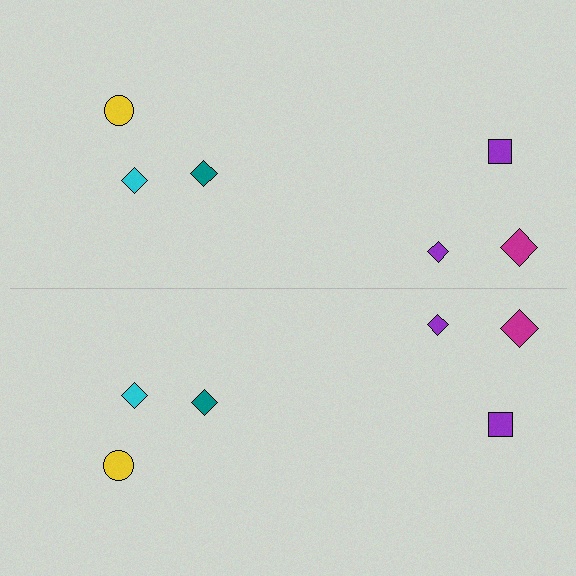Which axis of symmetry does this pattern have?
The pattern has a horizontal axis of symmetry running through the center of the image.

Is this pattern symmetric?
Yes, this pattern has bilateral (reflection) symmetry.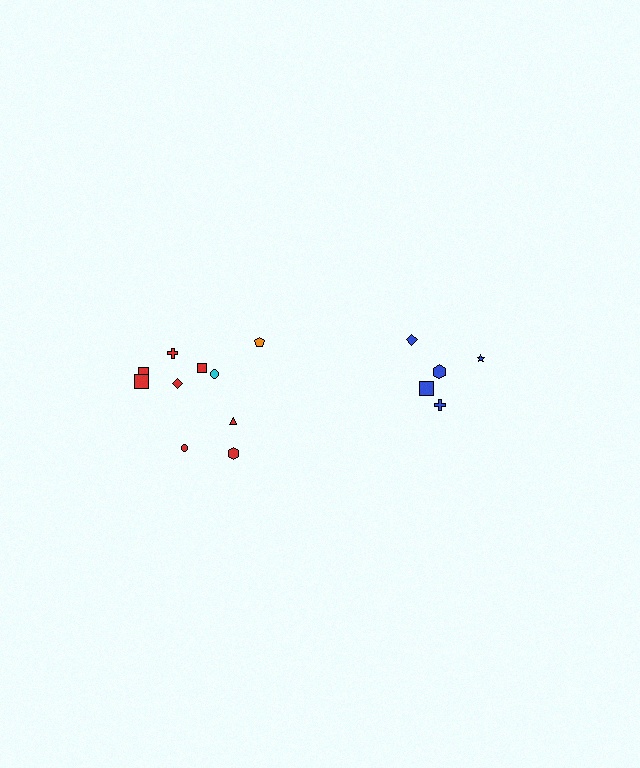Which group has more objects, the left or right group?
The left group.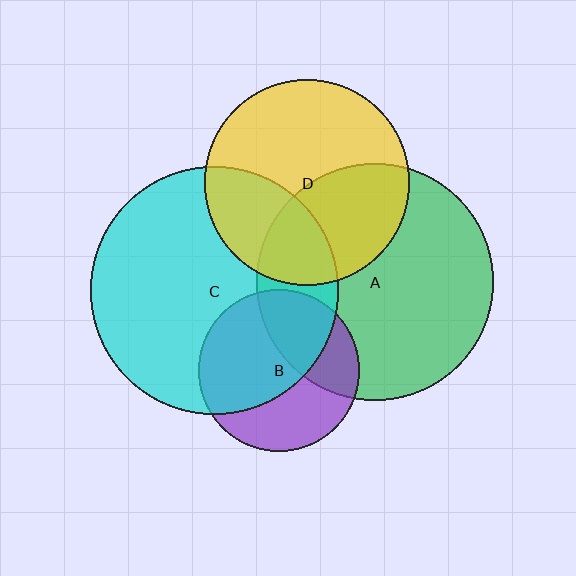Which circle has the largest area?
Circle C (cyan).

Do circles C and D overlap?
Yes.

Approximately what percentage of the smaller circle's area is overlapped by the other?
Approximately 30%.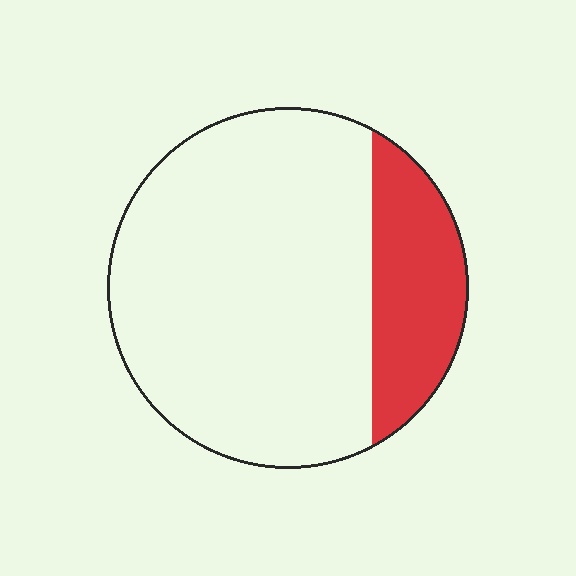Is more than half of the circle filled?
No.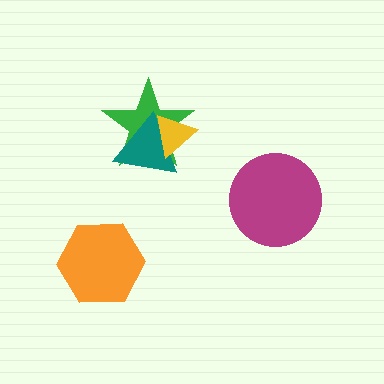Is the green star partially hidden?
Yes, it is partially covered by another shape.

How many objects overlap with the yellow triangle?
2 objects overlap with the yellow triangle.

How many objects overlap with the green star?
2 objects overlap with the green star.